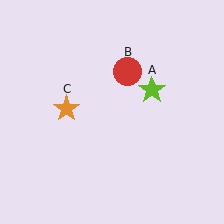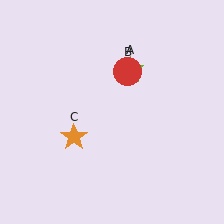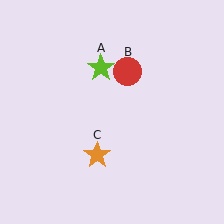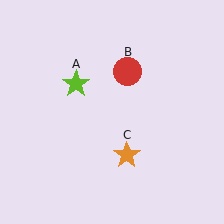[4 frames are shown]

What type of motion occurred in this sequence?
The lime star (object A), orange star (object C) rotated counterclockwise around the center of the scene.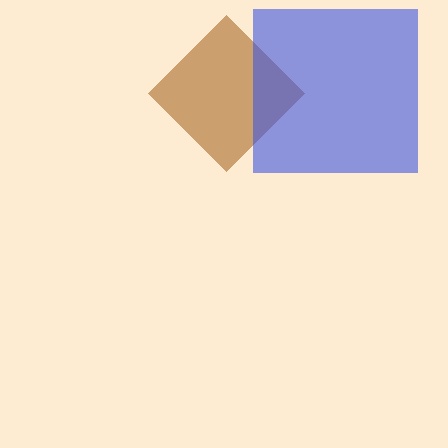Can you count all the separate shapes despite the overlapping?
Yes, there are 2 separate shapes.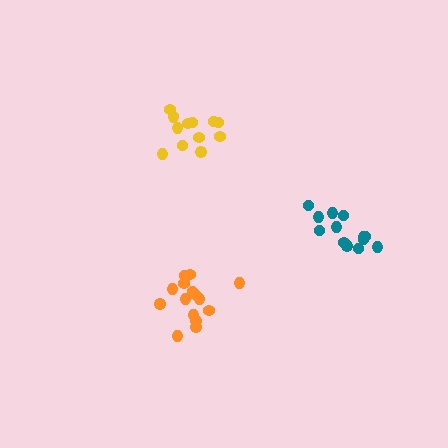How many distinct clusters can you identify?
There are 3 distinct clusters.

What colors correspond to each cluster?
The clusters are colored: orange, yellow, teal.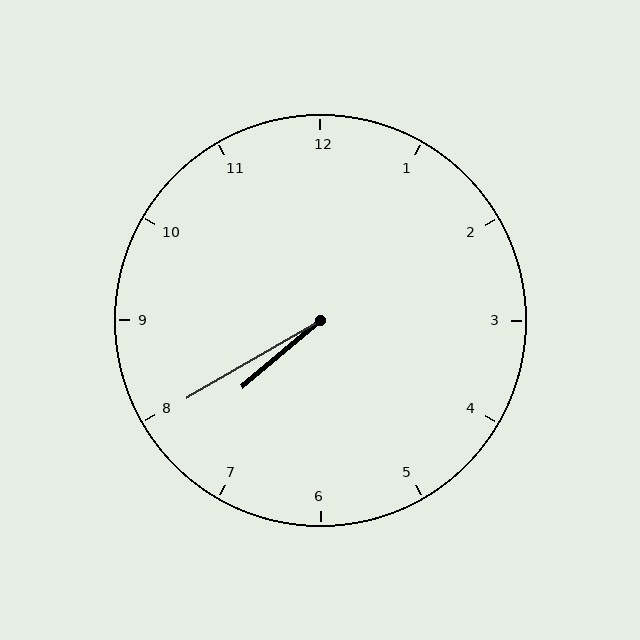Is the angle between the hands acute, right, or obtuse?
It is acute.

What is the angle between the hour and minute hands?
Approximately 10 degrees.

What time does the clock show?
7:40.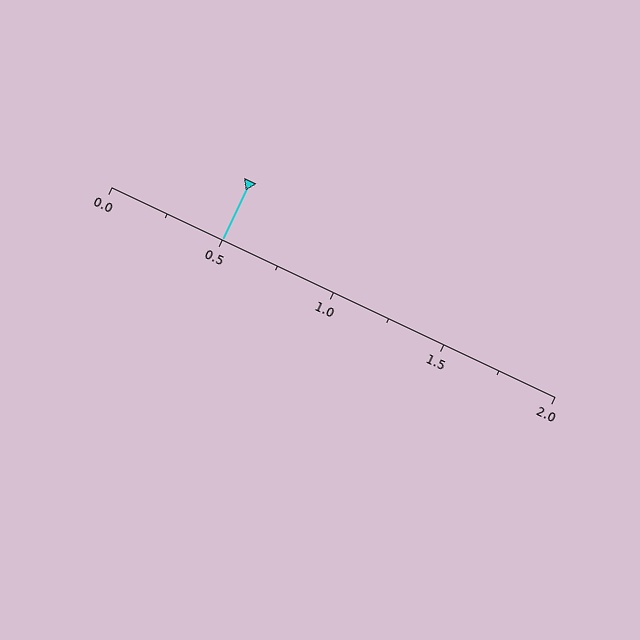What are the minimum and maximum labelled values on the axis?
The axis runs from 0.0 to 2.0.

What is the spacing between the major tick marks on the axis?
The major ticks are spaced 0.5 apart.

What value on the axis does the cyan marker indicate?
The marker indicates approximately 0.5.